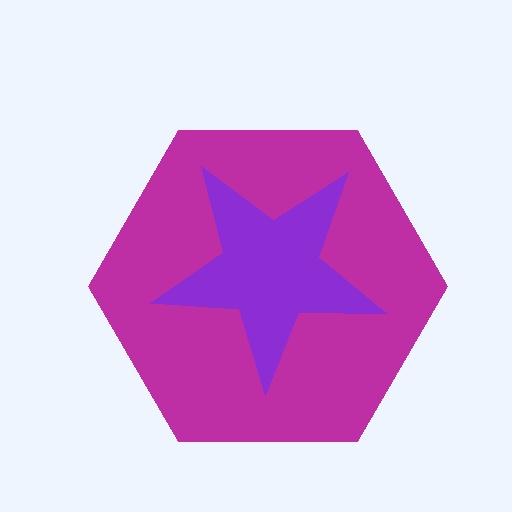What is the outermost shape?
The magenta hexagon.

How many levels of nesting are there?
2.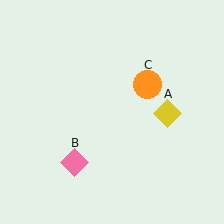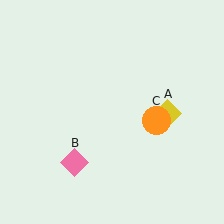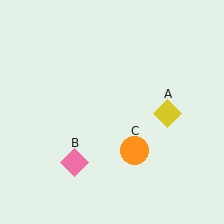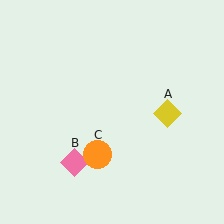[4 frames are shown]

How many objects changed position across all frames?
1 object changed position: orange circle (object C).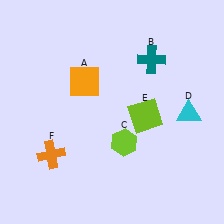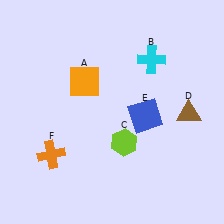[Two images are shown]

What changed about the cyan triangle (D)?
In Image 1, D is cyan. In Image 2, it changed to brown.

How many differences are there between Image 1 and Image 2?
There are 3 differences between the two images.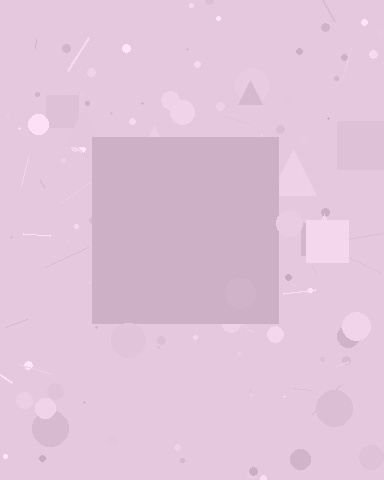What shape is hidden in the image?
A square is hidden in the image.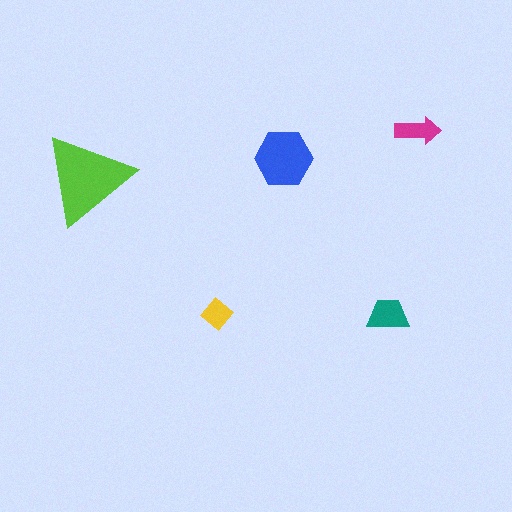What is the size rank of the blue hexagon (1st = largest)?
2nd.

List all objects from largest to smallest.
The lime triangle, the blue hexagon, the teal trapezoid, the magenta arrow, the yellow diamond.